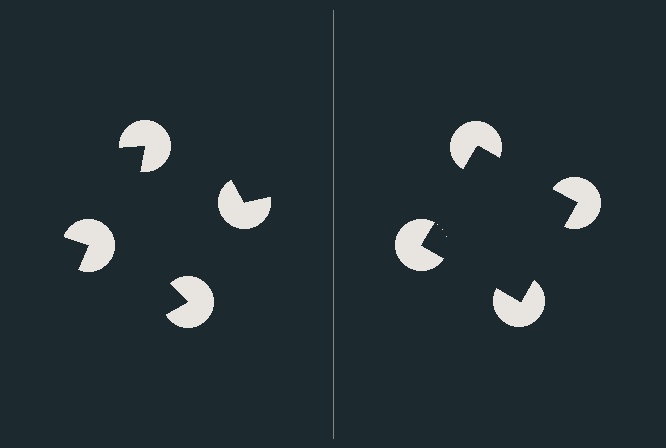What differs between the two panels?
The pac-man discs are positioned identically on both sides; only the wedge orientations differ. On the right they align to a square; on the left they are misaligned.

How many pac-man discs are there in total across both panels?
8 — 4 on each side.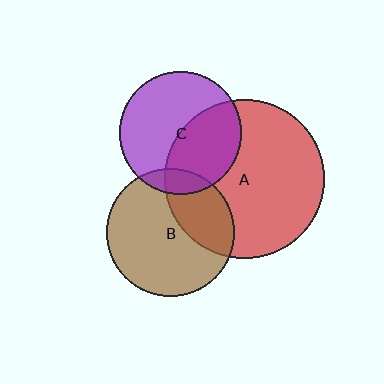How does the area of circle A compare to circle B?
Approximately 1.6 times.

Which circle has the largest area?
Circle A (red).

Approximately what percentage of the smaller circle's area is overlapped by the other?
Approximately 30%.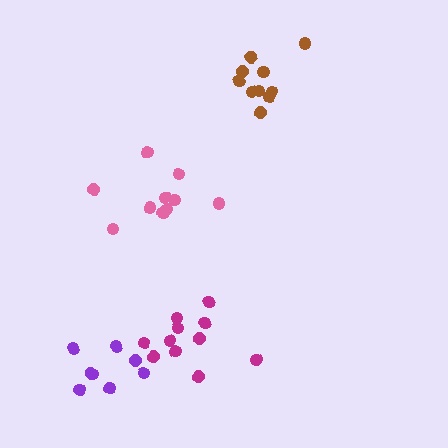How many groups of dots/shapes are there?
There are 4 groups.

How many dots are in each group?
Group 1: 10 dots, Group 2: 10 dots, Group 3: 8 dots, Group 4: 11 dots (39 total).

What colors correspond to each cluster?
The clusters are colored: pink, brown, purple, magenta.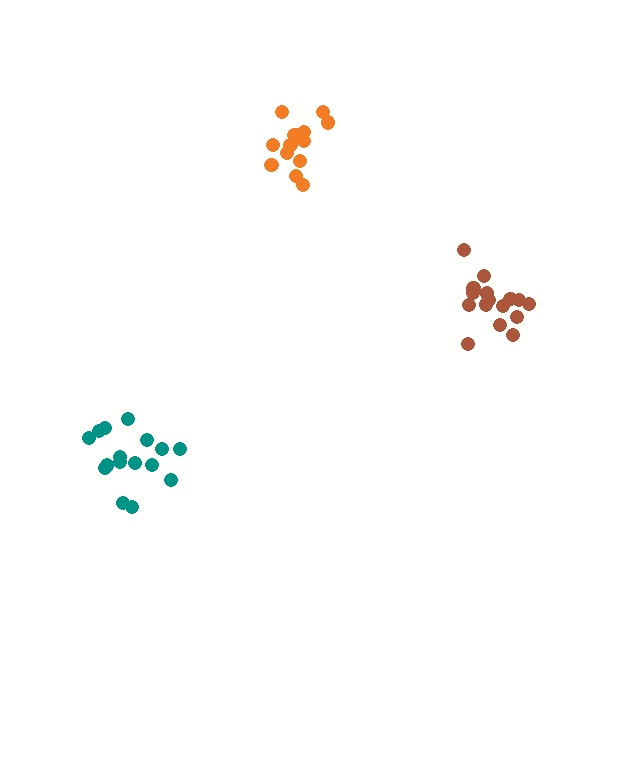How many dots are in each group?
Group 1: 16 dots, Group 2: 16 dots, Group 3: 14 dots (46 total).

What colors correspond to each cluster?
The clusters are colored: teal, brown, orange.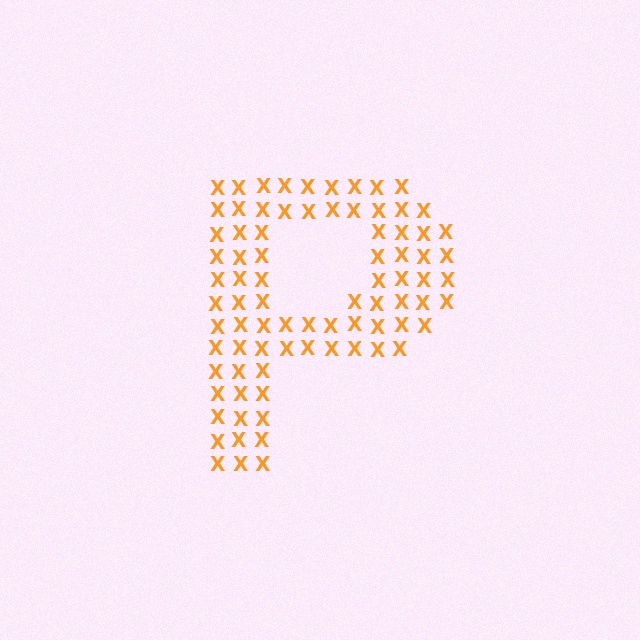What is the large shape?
The large shape is the letter P.